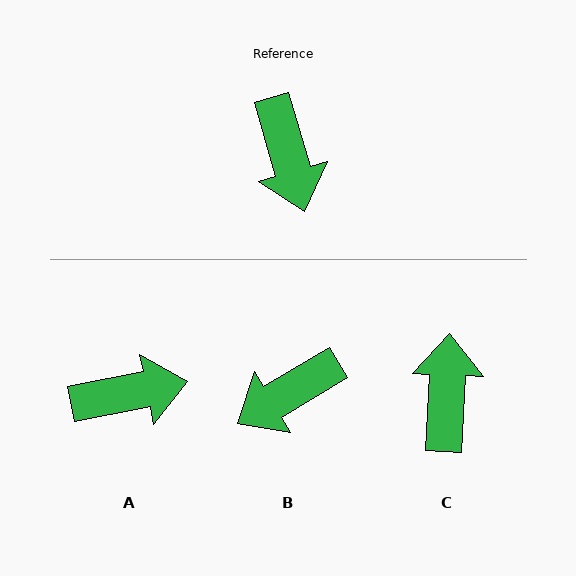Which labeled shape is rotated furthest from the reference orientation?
C, about 161 degrees away.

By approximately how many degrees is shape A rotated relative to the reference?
Approximately 85 degrees counter-clockwise.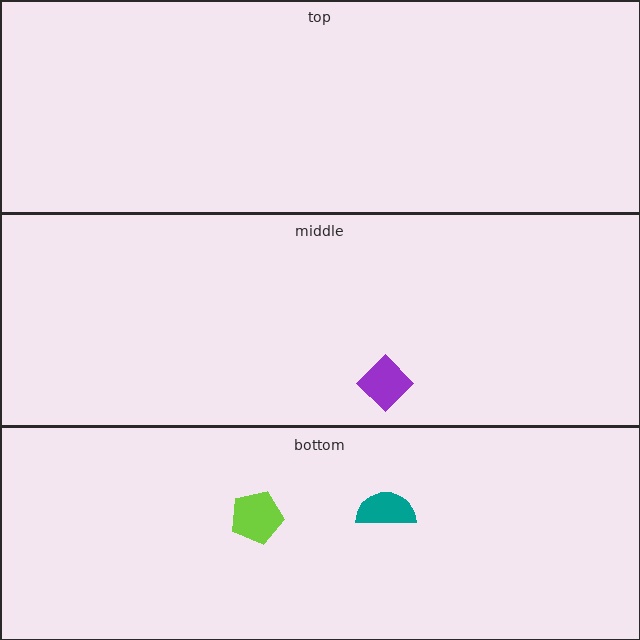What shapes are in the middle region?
The purple diamond.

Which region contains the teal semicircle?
The bottom region.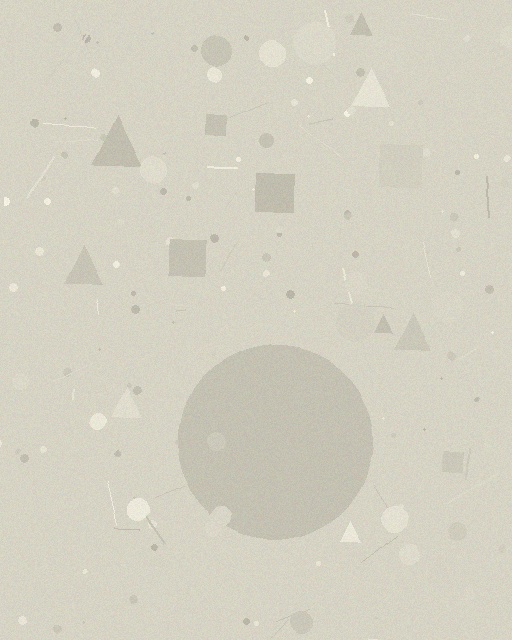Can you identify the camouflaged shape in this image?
The camouflaged shape is a circle.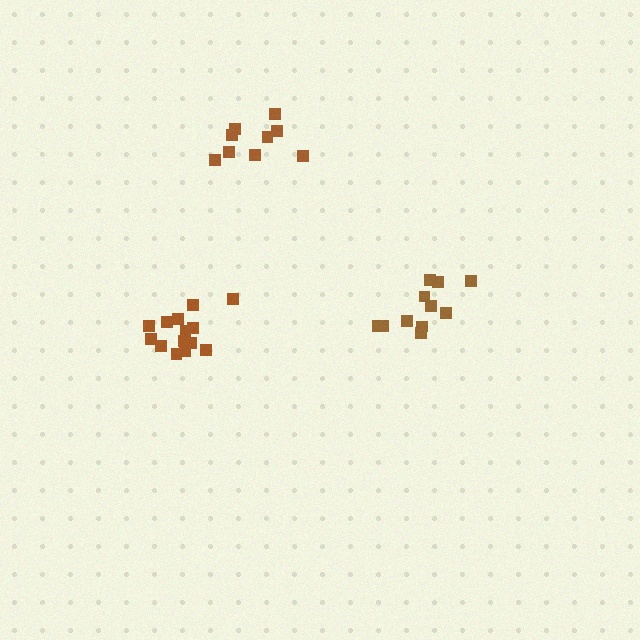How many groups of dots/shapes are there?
There are 3 groups.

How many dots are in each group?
Group 1: 14 dots, Group 2: 9 dots, Group 3: 11 dots (34 total).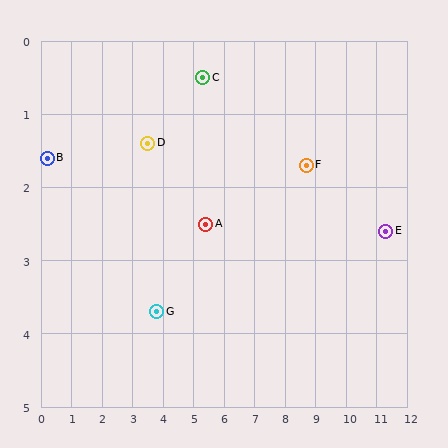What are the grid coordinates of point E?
Point E is at approximately (11.3, 2.6).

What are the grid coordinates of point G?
Point G is at approximately (3.8, 3.7).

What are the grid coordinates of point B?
Point B is at approximately (0.2, 1.6).